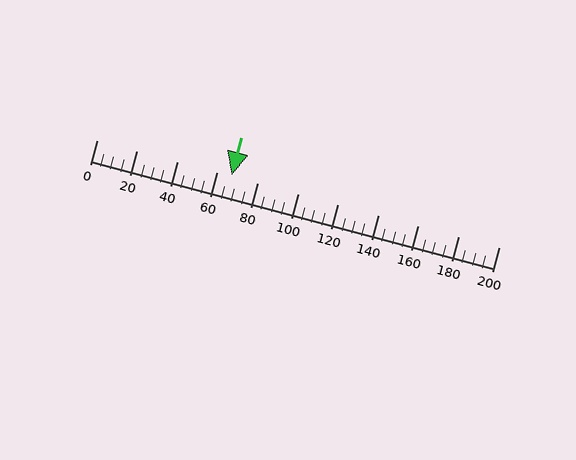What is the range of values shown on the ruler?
The ruler shows values from 0 to 200.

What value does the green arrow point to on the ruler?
The green arrow points to approximately 67.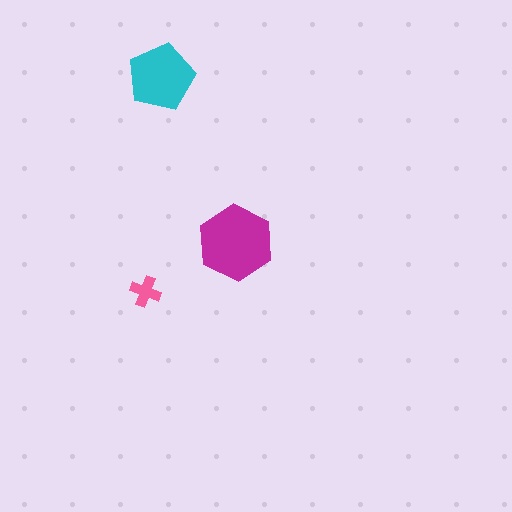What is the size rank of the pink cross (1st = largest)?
3rd.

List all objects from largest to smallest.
The magenta hexagon, the cyan pentagon, the pink cross.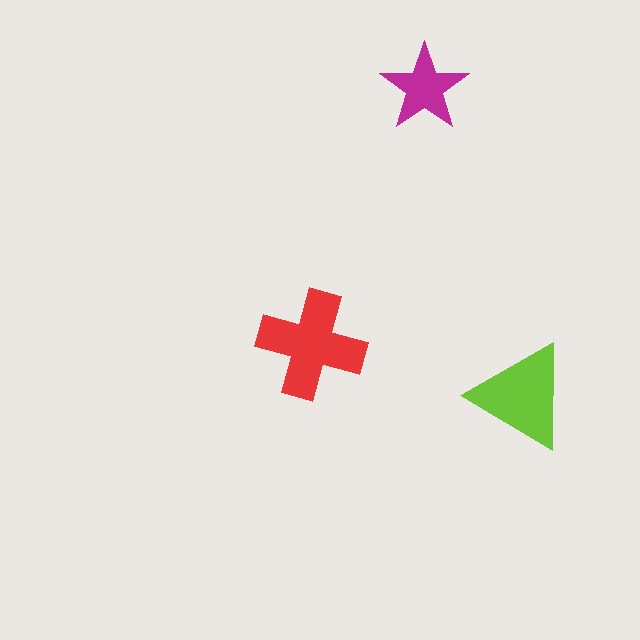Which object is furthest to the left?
The red cross is leftmost.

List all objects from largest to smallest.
The red cross, the lime triangle, the magenta star.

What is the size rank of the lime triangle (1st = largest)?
2nd.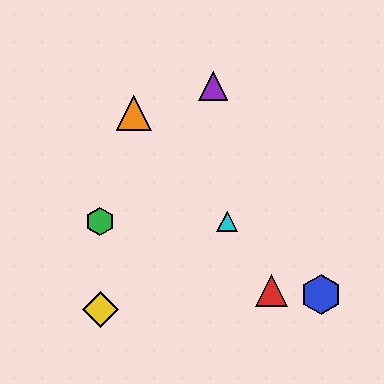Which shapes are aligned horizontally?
The green hexagon, the cyan triangle are aligned horizontally.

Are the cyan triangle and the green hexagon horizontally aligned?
Yes, both are at y≈222.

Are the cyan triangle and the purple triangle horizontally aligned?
No, the cyan triangle is at y≈222 and the purple triangle is at y≈86.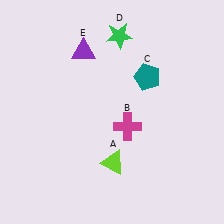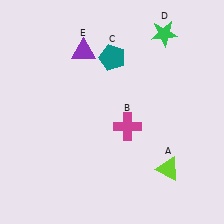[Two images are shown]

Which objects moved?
The objects that moved are: the lime triangle (A), the teal pentagon (C), the green star (D).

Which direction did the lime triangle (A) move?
The lime triangle (A) moved right.